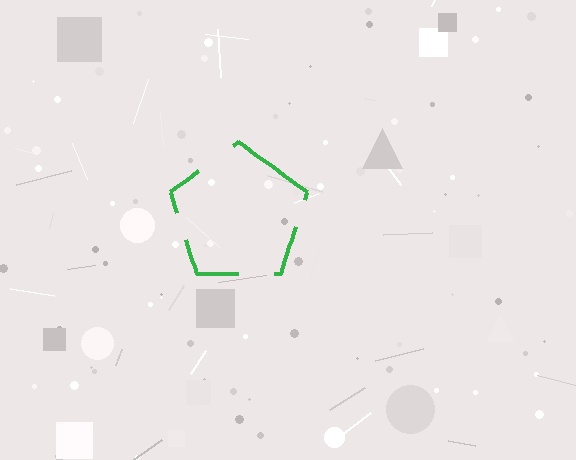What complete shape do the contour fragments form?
The contour fragments form a pentagon.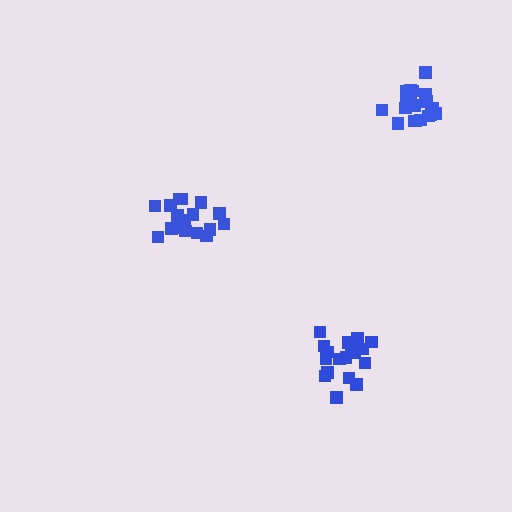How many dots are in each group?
Group 1: 18 dots, Group 2: 17 dots, Group 3: 19 dots (54 total).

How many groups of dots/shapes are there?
There are 3 groups.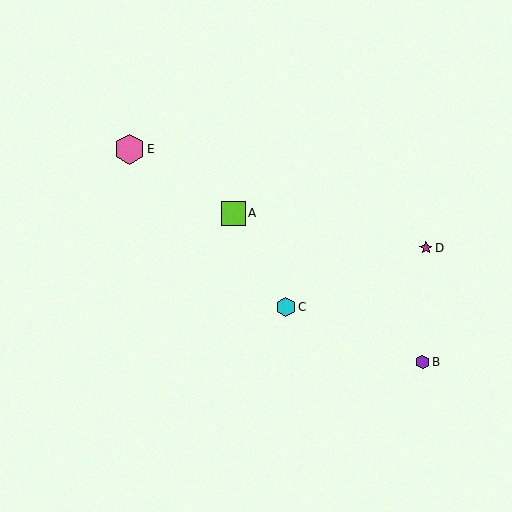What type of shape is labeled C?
Shape C is a cyan hexagon.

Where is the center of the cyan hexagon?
The center of the cyan hexagon is at (286, 307).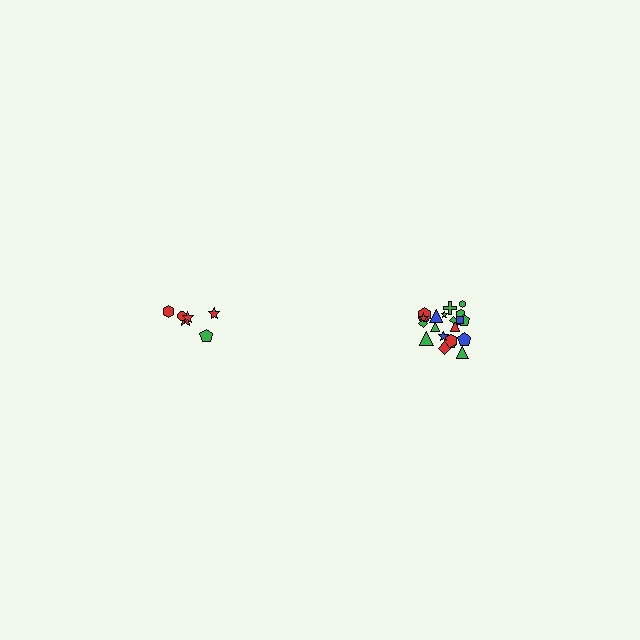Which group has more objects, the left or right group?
The right group.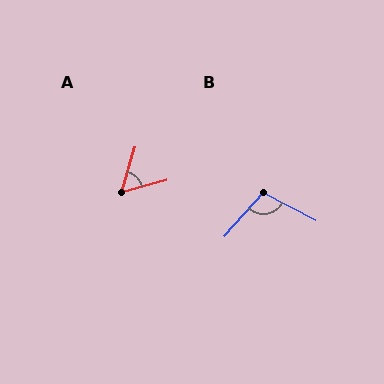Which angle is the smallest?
A, at approximately 58 degrees.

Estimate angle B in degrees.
Approximately 104 degrees.